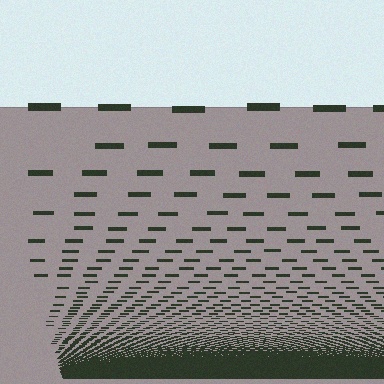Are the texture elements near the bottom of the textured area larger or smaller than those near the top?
Smaller. The gradient is inverted — elements near the bottom are smaller and denser.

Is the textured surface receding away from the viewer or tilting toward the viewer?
The surface appears to tilt toward the viewer. Texture elements get larger and sparser toward the top.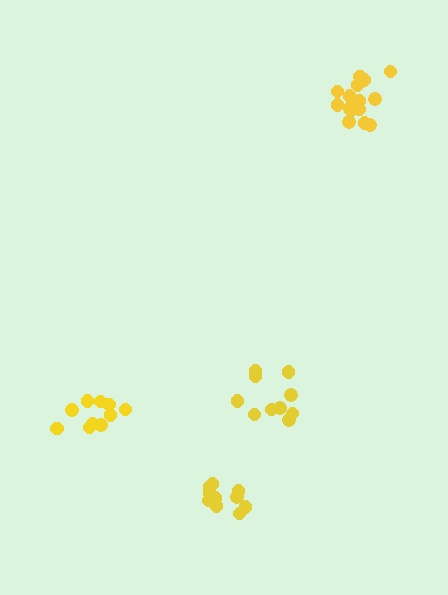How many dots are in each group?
Group 1: 10 dots, Group 2: 10 dots, Group 3: 10 dots, Group 4: 15 dots (45 total).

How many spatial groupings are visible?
There are 4 spatial groupings.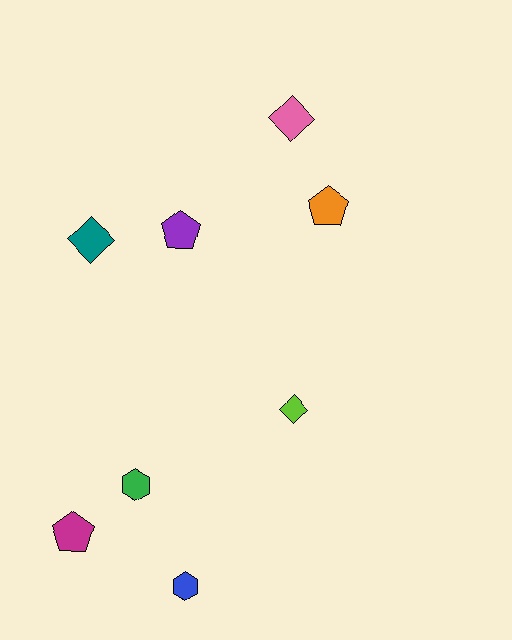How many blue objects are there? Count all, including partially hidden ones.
There is 1 blue object.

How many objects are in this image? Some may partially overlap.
There are 8 objects.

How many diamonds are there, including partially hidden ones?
There are 3 diamonds.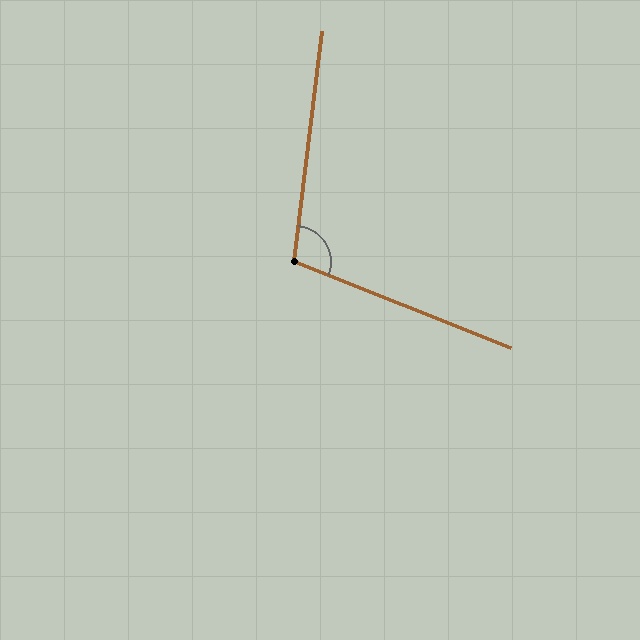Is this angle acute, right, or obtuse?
It is obtuse.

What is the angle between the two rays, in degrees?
Approximately 105 degrees.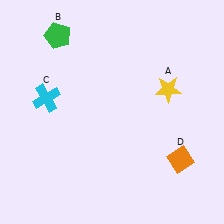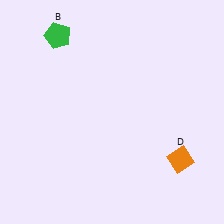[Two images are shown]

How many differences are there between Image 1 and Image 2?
There are 2 differences between the two images.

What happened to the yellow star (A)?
The yellow star (A) was removed in Image 2. It was in the top-right area of Image 1.